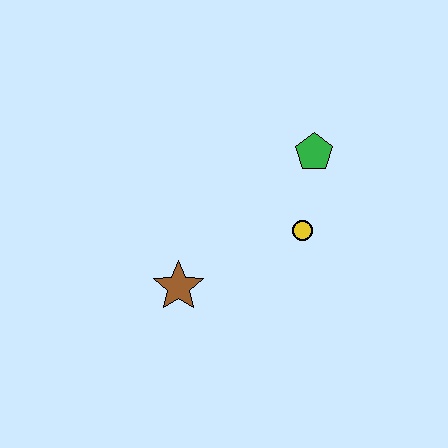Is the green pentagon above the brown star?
Yes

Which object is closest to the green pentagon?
The yellow circle is closest to the green pentagon.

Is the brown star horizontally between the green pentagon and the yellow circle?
No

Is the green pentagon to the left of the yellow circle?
No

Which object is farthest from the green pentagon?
The brown star is farthest from the green pentagon.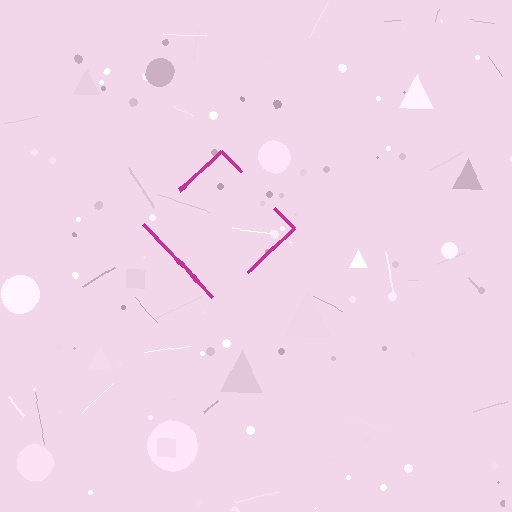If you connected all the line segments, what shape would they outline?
They would outline a diamond.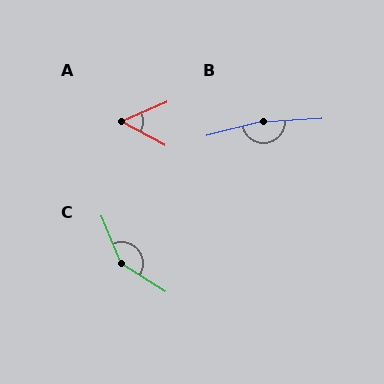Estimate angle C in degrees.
Approximately 144 degrees.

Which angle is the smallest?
A, at approximately 51 degrees.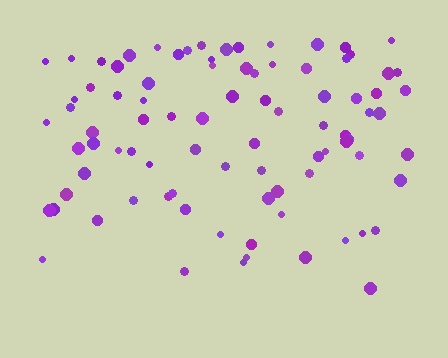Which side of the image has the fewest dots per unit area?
The bottom.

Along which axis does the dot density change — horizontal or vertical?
Vertical.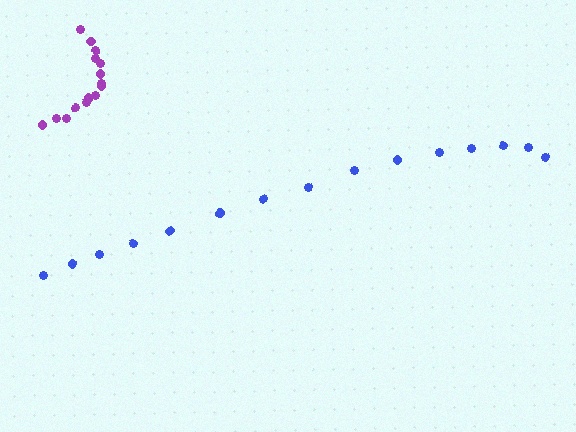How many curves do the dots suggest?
There are 2 distinct paths.